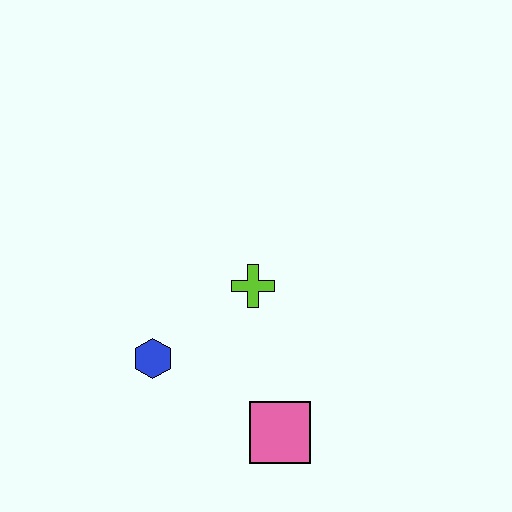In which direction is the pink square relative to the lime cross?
The pink square is below the lime cross.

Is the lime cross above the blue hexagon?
Yes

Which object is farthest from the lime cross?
The pink square is farthest from the lime cross.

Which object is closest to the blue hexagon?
The lime cross is closest to the blue hexagon.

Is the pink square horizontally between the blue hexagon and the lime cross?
No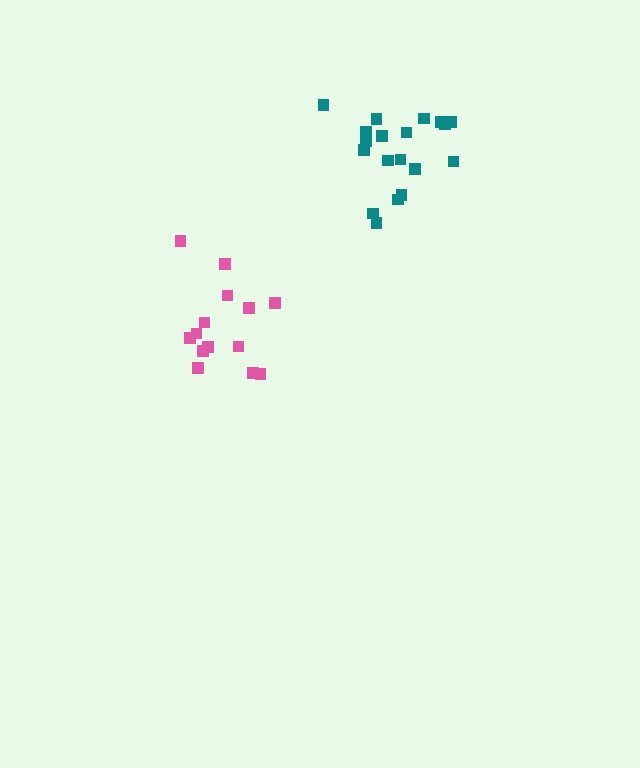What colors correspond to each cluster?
The clusters are colored: pink, teal.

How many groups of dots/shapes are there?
There are 2 groups.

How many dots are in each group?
Group 1: 14 dots, Group 2: 19 dots (33 total).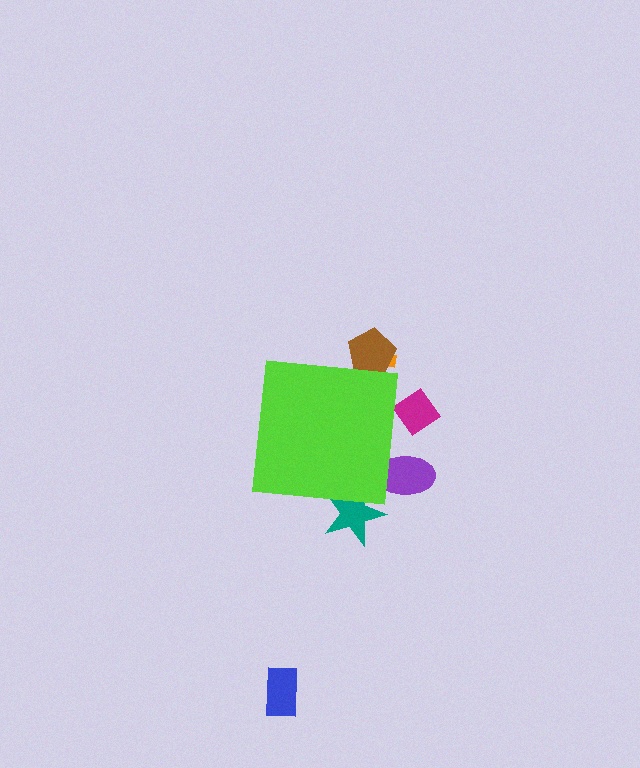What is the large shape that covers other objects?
A lime square.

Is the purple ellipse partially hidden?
Yes, the purple ellipse is partially hidden behind the lime square.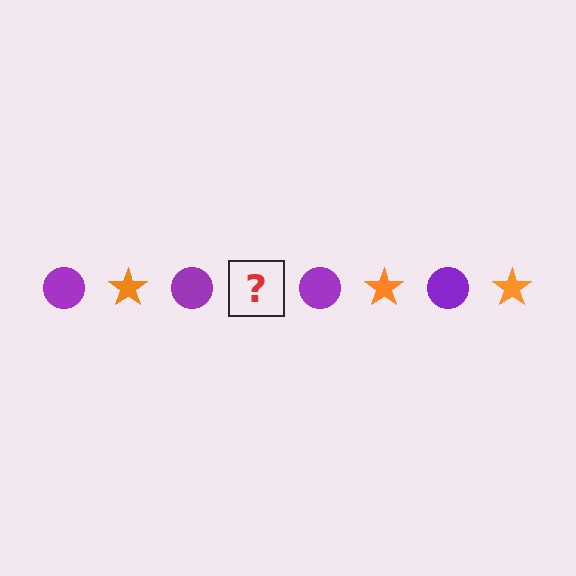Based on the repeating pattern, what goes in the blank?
The blank should be an orange star.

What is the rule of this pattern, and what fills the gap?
The rule is that the pattern alternates between purple circle and orange star. The gap should be filled with an orange star.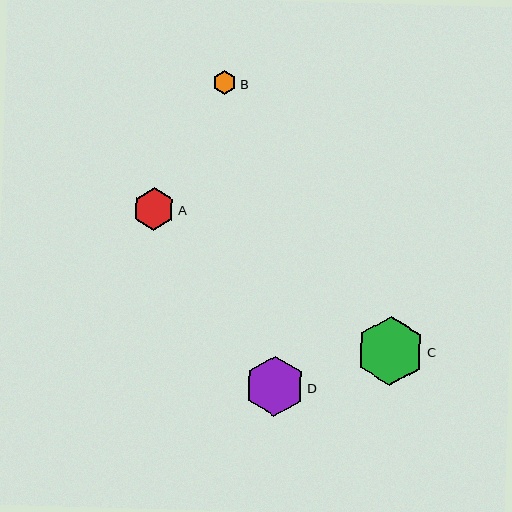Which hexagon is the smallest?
Hexagon B is the smallest with a size of approximately 24 pixels.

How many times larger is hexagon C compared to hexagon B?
Hexagon C is approximately 2.9 times the size of hexagon B.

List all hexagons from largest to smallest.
From largest to smallest: C, D, A, B.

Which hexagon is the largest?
Hexagon C is the largest with a size of approximately 68 pixels.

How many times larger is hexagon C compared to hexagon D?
Hexagon C is approximately 1.1 times the size of hexagon D.